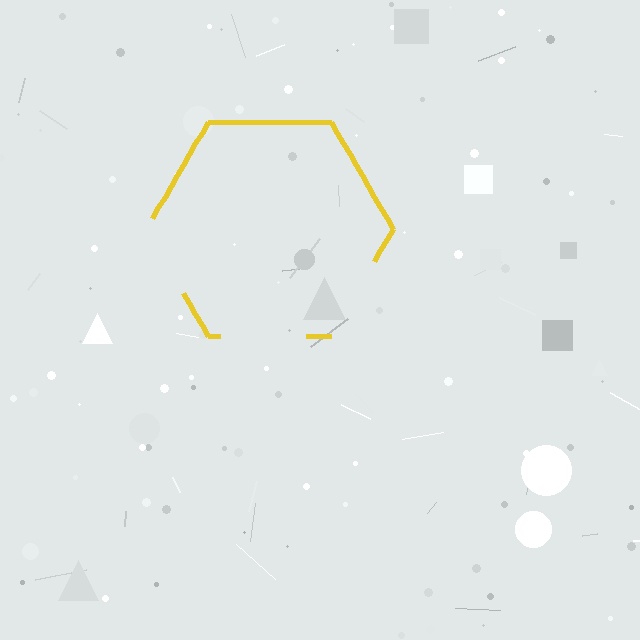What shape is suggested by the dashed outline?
The dashed outline suggests a hexagon.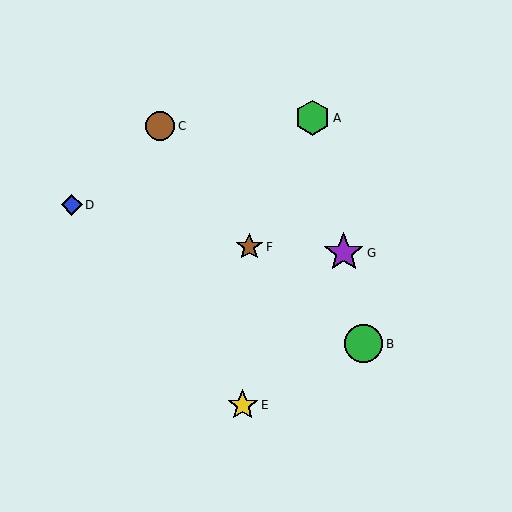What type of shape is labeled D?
Shape D is a blue diamond.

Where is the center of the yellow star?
The center of the yellow star is at (243, 405).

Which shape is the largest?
The purple star (labeled G) is the largest.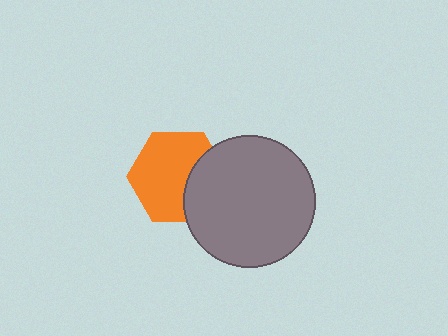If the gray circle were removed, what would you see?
You would see the complete orange hexagon.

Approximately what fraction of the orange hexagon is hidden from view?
Roughly 31% of the orange hexagon is hidden behind the gray circle.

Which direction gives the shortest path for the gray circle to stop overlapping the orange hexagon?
Moving right gives the shortest separation.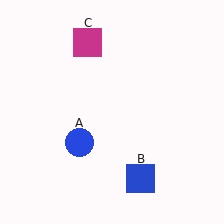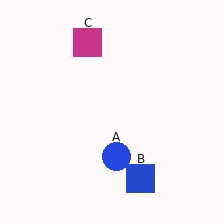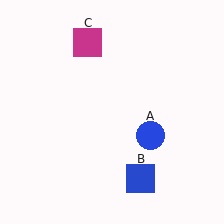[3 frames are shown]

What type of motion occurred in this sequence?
The blue circle (object A) rotated counterclockwise around the center of the scene.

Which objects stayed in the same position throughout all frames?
Blue square (object B) and magenta square (object C) remained stationary.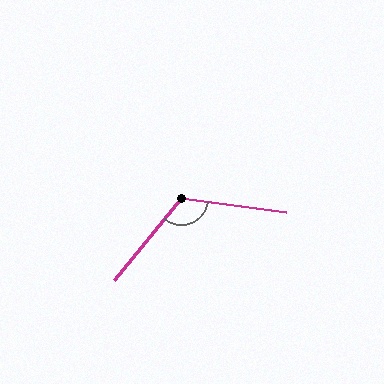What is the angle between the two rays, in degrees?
Approximately 122 degrees.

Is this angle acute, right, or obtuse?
It is obtuse.